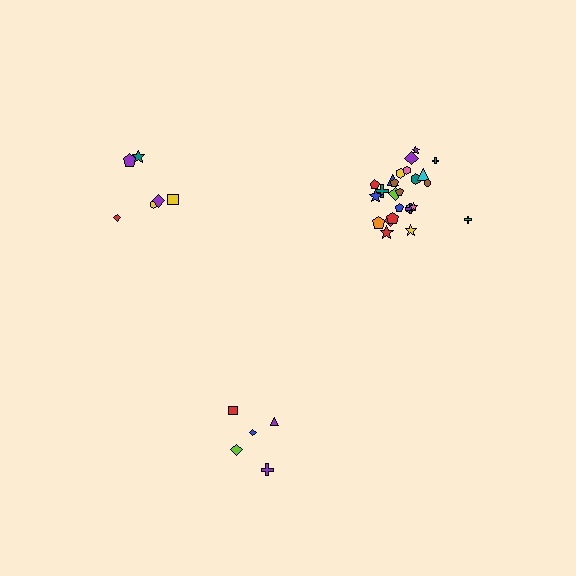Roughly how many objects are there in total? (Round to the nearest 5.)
Roughly 35 objects in total.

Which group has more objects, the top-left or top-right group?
The top-right group.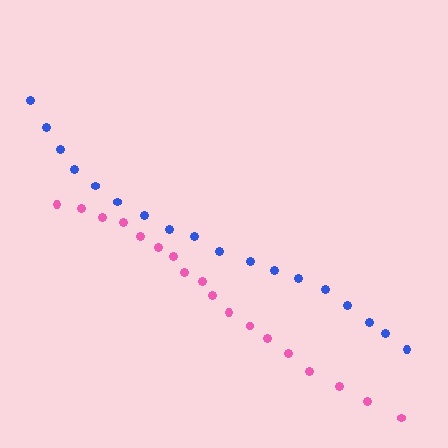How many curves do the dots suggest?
There are 2 distinct paths.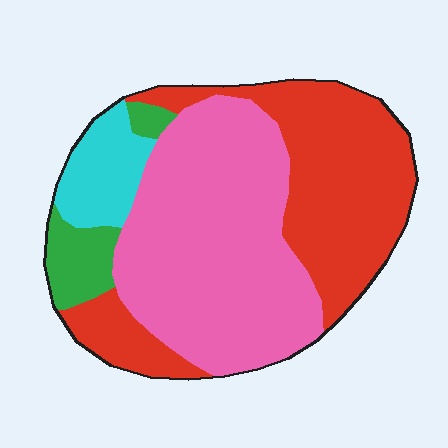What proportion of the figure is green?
Green takes up less than a quarter of the figure.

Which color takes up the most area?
Pink, at roughly 45%.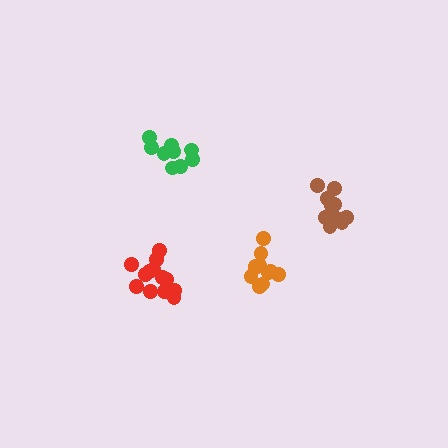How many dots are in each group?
Group 1: 11 dots, Group 2: 13 dots, Group 3: 13 dots, Group 4: 9 dots (46 total).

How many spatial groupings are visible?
There are 4 spatial groupings.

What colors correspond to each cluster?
The clusters are colored: orange, red, brown, green.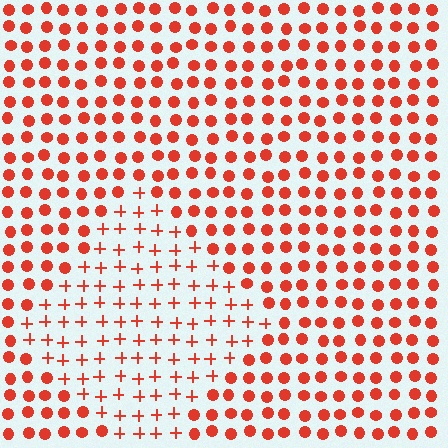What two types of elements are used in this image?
The image uses plus signs inside the diamond region and circles outside it.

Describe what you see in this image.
The image is filled with small red elements arranged in a uniform grid. A diamond-shaped region contains plus signs, while the surrounding area contains circles. The boundary is defined purely by the change in element shape.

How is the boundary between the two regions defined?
The boundary is defined by a change in element shape: plus signs inside vs. circles outside. All elements share the same color and spacing.